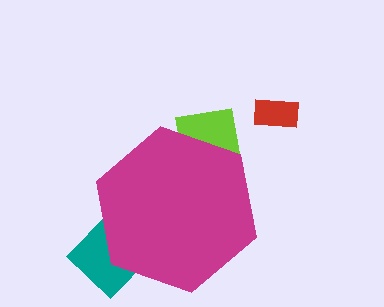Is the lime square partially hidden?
Yes, the lime square is partially hidden behind the magenta hexagon.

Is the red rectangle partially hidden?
No, the red rectangle is fully visible.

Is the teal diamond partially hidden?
Yes, the teal diamond is partially hidden behind the magenta hexagon.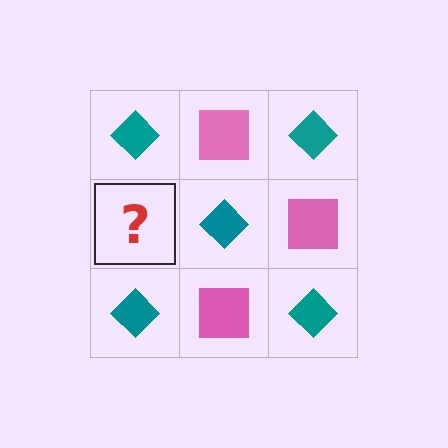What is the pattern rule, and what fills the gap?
The rule is that it alternates teal diamond and pink square in a checkerboard pattern. The gap should be filled with a pink square.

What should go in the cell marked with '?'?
The missing cell should contain a pink square.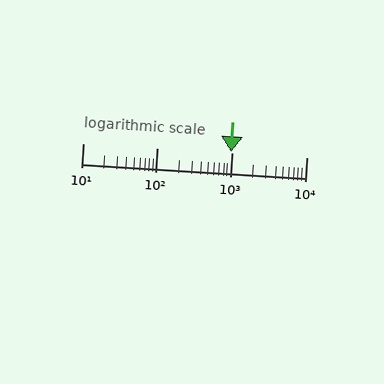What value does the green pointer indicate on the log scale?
The pointer indicates approximately 960.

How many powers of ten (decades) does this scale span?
The scale spans 3 decades, from 10 to 10000.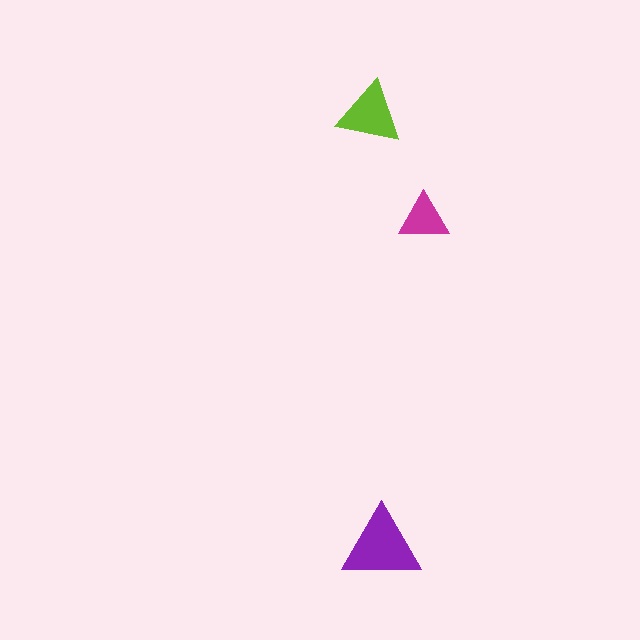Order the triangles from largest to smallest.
the purple one, the lime one, the magenta one.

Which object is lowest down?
The purple triangle is bottommost.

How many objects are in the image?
There are 3 objects in the image.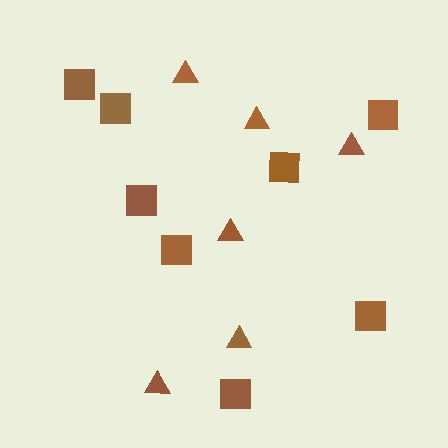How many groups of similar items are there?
There are 2 groups: one group of squares (8) and one group of triangles (6).